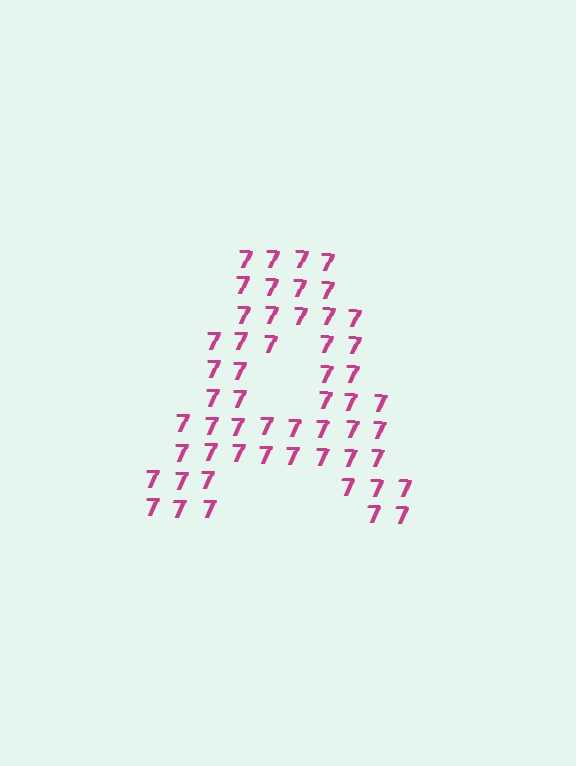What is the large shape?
The large shape is the letter A.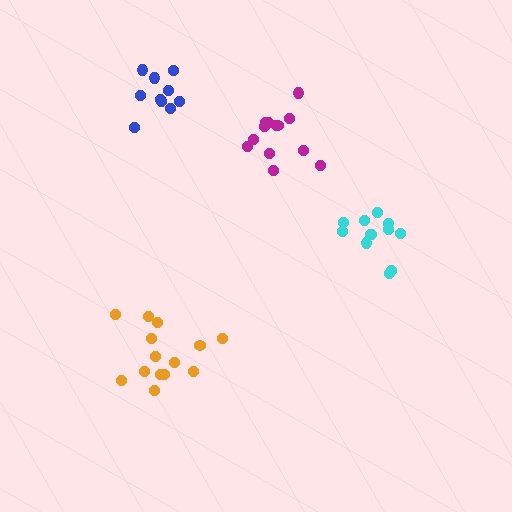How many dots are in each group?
Group 1: 13 dots, Group 2: 14 dots, Group 3: 12 dots, Group 4: 10 dots (49 total).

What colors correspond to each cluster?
The clusters are colored: magenta, orange, cyan, blue.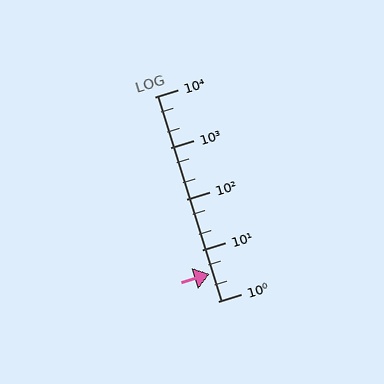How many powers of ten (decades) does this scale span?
The scale spans 4 decades, from 1 to 10000.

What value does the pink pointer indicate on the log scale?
The pointer indicates approximately 3.4.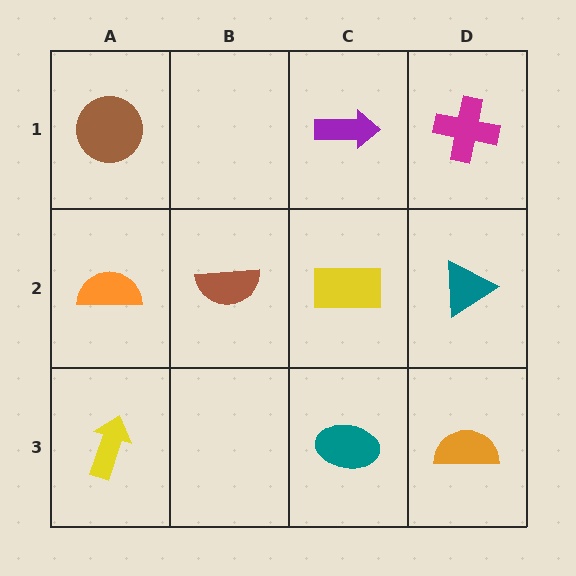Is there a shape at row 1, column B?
No, that cell is empty.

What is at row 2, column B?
A brown semicircle.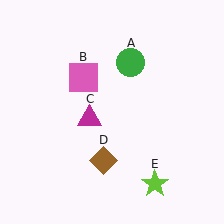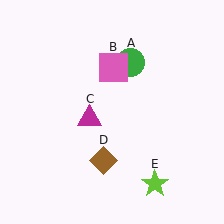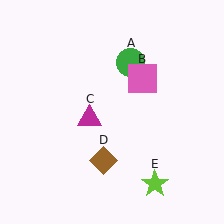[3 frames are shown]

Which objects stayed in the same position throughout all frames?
Green circle (object A) and magenta triangle (object C) and brown diamond (object D) and lime star (object E) remained stationary.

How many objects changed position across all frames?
1 object changed position: pink square (object B).